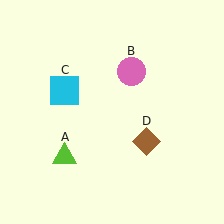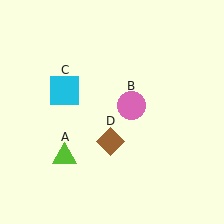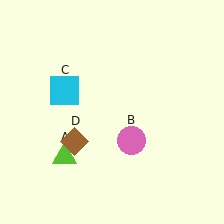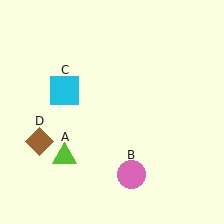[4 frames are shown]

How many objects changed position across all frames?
2 objects changed position: pink circle (object B), brown diamond (object D).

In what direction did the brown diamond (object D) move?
The brown diamond (object D) moved left.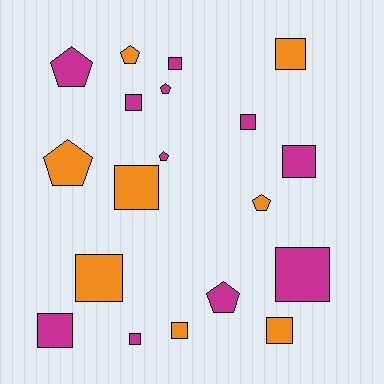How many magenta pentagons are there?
There are 4 magenta pentagons.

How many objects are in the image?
There are 19 objects.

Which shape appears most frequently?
Square, with 12 objects.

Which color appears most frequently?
Magenta, with 11 objects.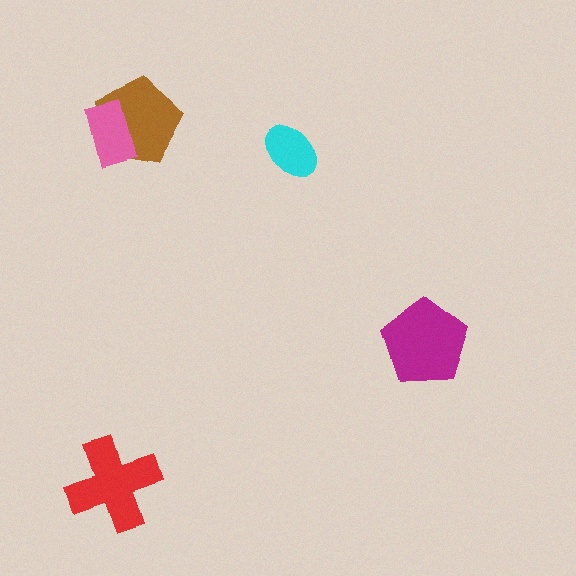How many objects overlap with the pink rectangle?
1 object overlaps with the pink rectangle.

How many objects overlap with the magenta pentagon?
0 objects overlap with the magenta pentagon.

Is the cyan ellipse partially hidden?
No, no other shape covers it.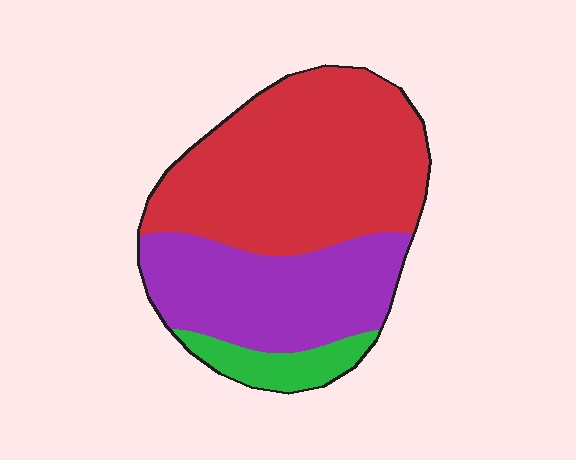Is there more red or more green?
Red.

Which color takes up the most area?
Red, at roughly 55%.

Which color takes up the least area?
Green, at roughly 10%.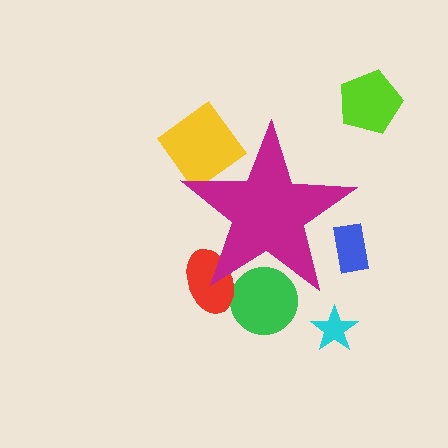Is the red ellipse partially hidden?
Yes, the red ellipse is partially hidden behind the magenta star.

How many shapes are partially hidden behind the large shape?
4 shapes are partially hidden.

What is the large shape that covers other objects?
A magenta star.